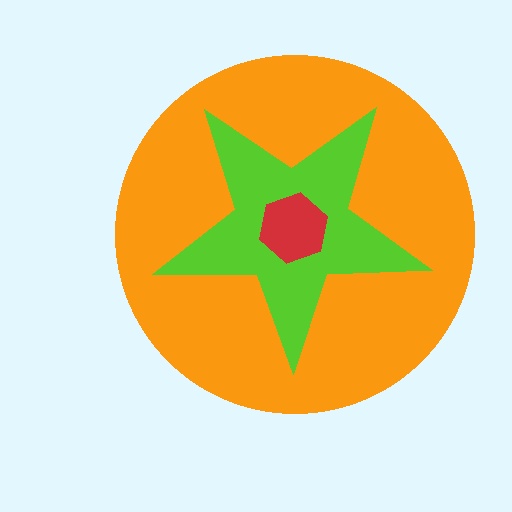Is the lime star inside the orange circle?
Yes.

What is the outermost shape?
The orange circle.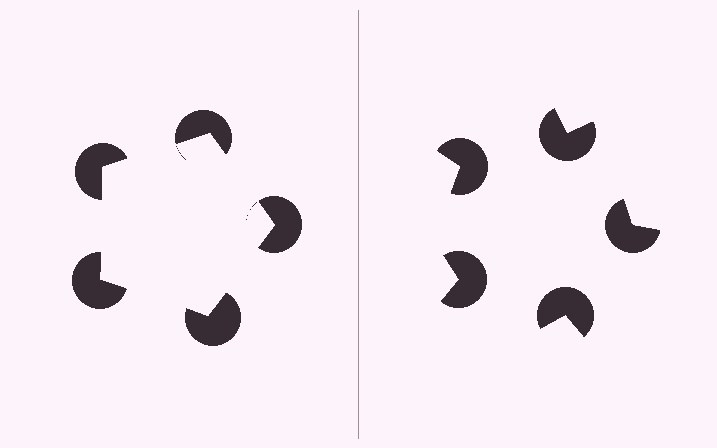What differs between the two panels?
The pac-man discs are positioned identically on both sides; only the wedge orientations differ. On the left they align to a pentagon; on the right they are misaligned.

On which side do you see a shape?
An illusory pentagon appears on the left side. On the right side the wedge cuts are rotated, so no coherent shape forms.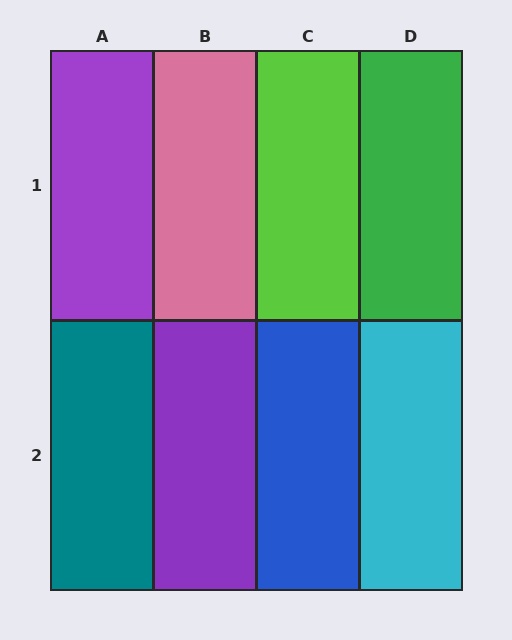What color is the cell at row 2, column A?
Teal.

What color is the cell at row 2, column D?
Cyan.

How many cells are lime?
1 cell is lime.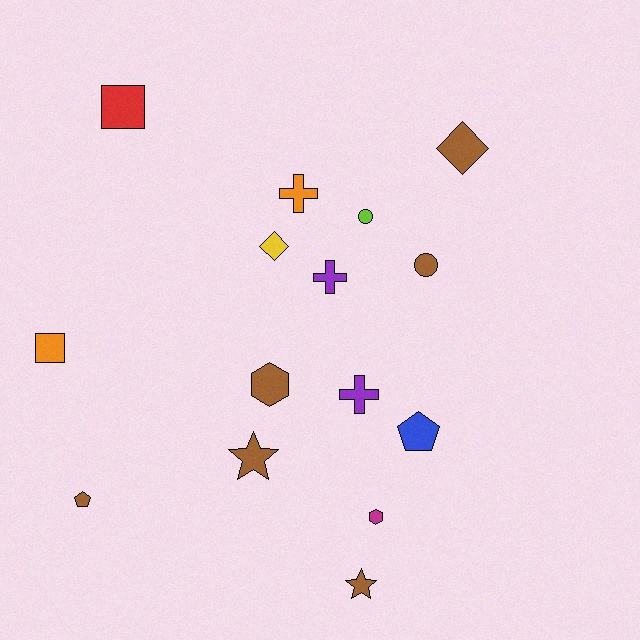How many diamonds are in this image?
There are 2 diamonds.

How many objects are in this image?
There are 15 objects.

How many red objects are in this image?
There is 1 red object.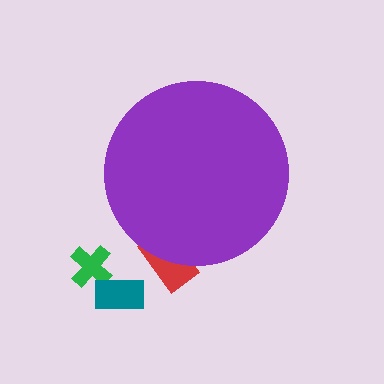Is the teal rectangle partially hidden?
No, the teal rectangle is fully visible.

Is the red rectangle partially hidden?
Yes, the red rectangle is partially hidden behind the purple circle.